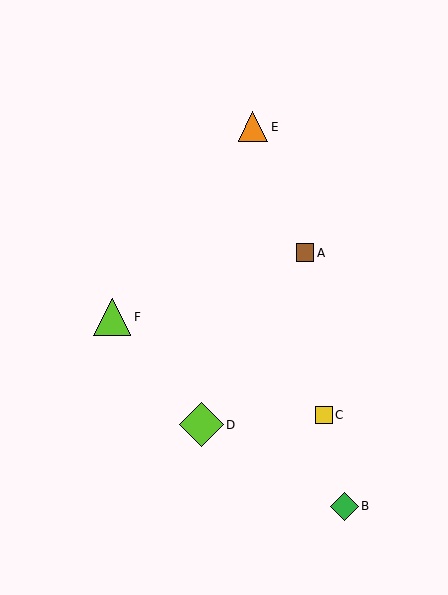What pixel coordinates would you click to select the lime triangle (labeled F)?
Click at (112, 317) to select the lime triangle F.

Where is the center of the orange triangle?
The center of the orange triangle is at (253, 127).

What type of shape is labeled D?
Shape D is a lime diamond.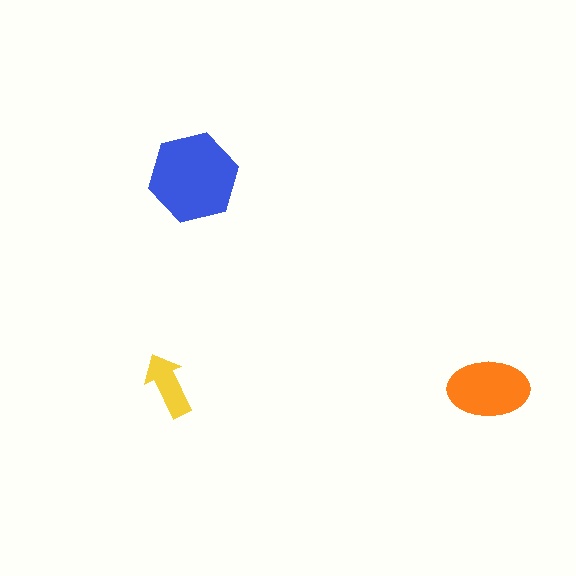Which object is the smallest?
The yellow arrow.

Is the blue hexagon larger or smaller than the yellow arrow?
Larger.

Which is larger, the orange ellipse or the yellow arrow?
The orange ellipse.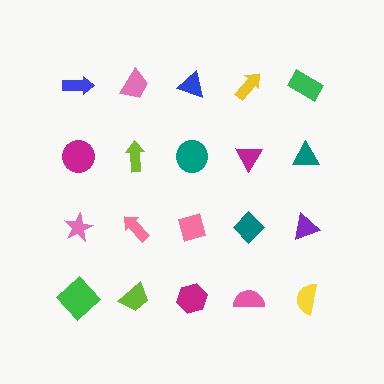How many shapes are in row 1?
5 shapes.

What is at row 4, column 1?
A green diamond.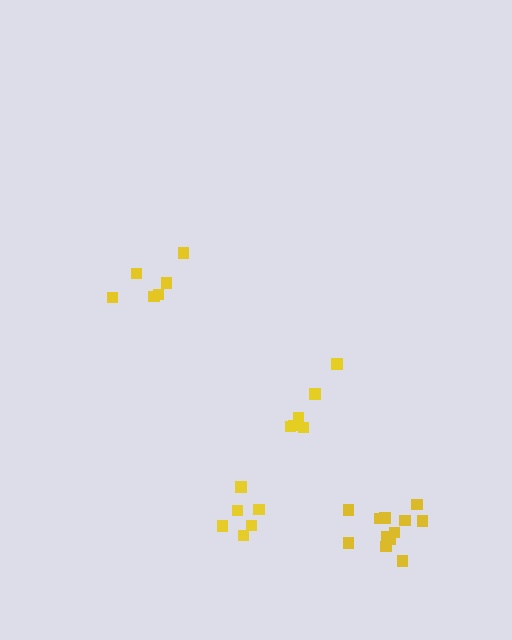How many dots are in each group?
Group 1: 6 dots, Group 2: 6 dots, Group 3: 12 dots, Group 4: 6 dots (30 total).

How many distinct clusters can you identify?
There are 4 distinct clusters.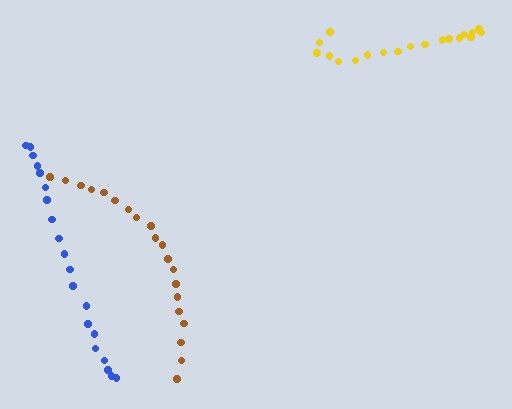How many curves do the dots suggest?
There are 3 distinct paths.